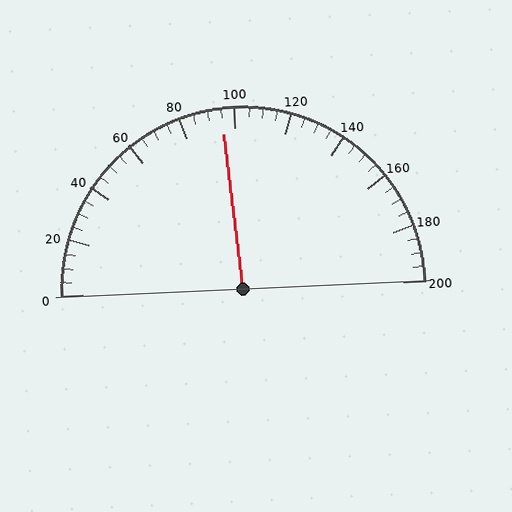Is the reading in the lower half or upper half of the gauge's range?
The reading is in the lower half of the range (0 to 200).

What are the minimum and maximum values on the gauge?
The gauge ranges from 0 to 200.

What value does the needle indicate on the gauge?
The needle indicates approximately 95.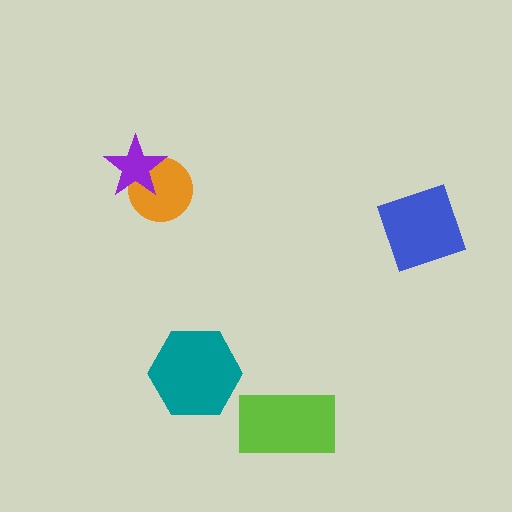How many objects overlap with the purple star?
1 object overlaps with the purple star.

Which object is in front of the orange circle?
The purple star is in front of the orange circle.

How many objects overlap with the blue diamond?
0 objects overlap with the blue diamond.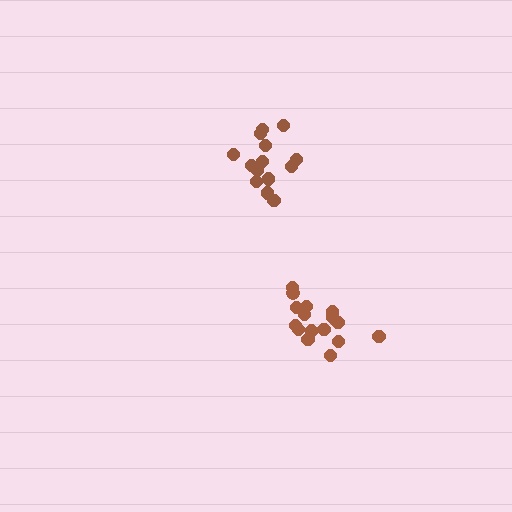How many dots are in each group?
Group 1: 16 dots, Group 2: 14 dots (30 total).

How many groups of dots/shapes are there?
There are 2 groups.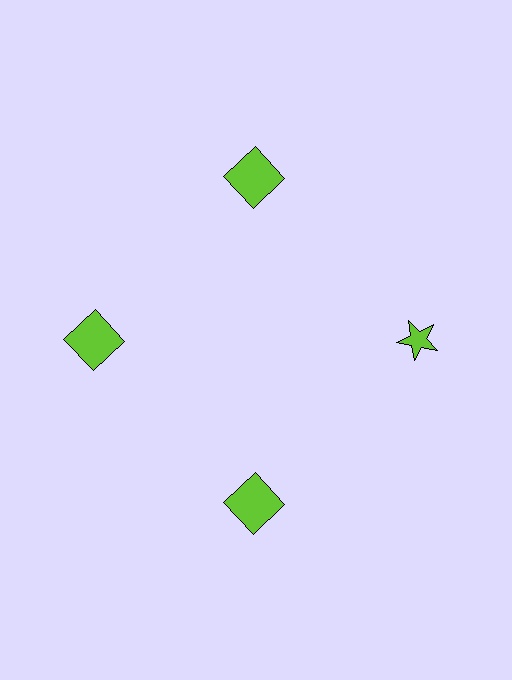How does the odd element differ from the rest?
It has a different shape: star instead of square.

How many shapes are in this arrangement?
There are 4 shapes arranged in a ring pattern.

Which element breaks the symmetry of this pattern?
The lime star at roughly the 3 o'clock position breaks the symmetry. All other shapes are lime squares.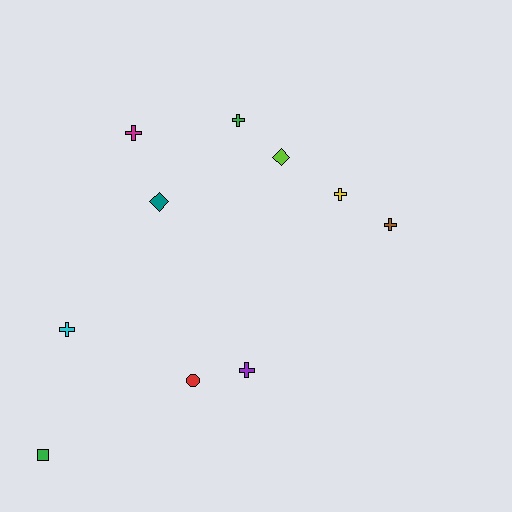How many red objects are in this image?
There is 1 red object.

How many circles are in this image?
There is 1 circle.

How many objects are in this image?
There are 10 objects.